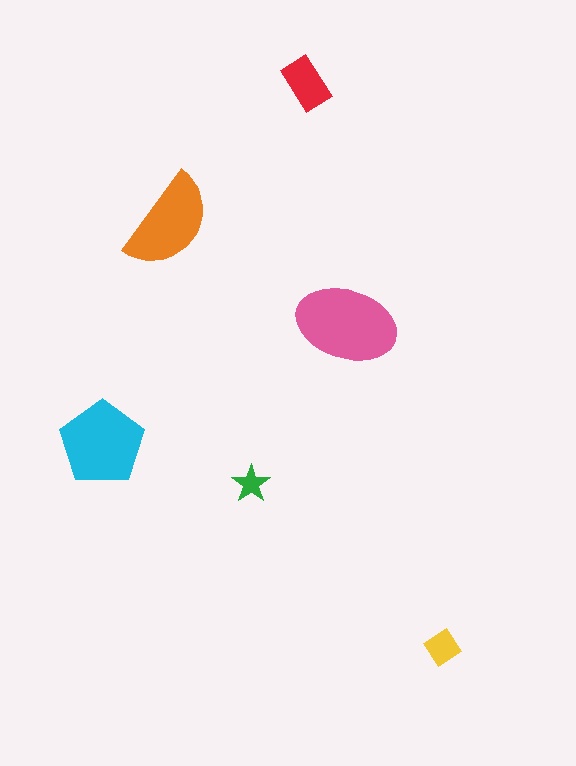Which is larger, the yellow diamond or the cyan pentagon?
The cyan pentagon.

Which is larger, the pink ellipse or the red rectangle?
The pink ellipse.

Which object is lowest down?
The yellow diamond is bottommost.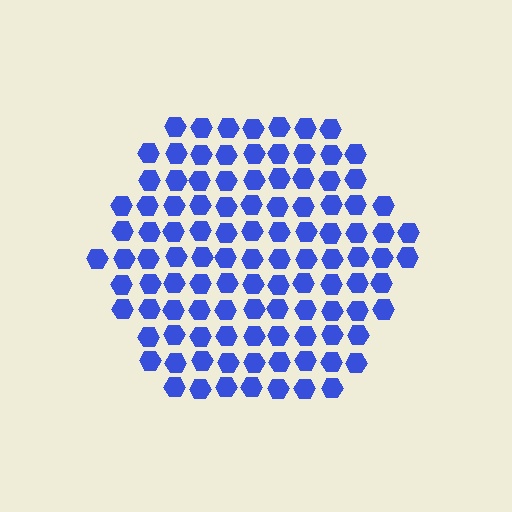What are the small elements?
The small elements are hexagons.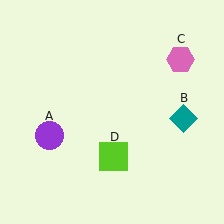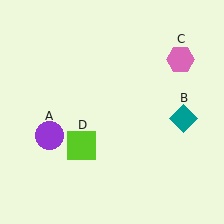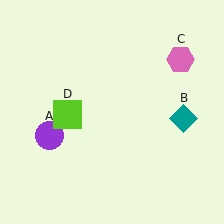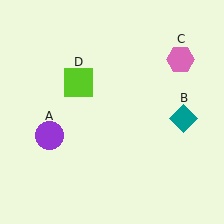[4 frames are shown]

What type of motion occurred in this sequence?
The lime square (object D) rotated clockwise around the center of the scene.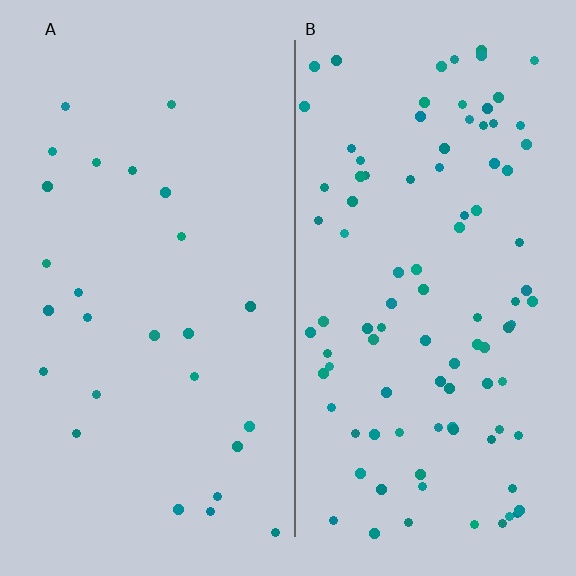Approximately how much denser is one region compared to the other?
Approximately 3.6× — region B over region A.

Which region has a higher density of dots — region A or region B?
B (the right).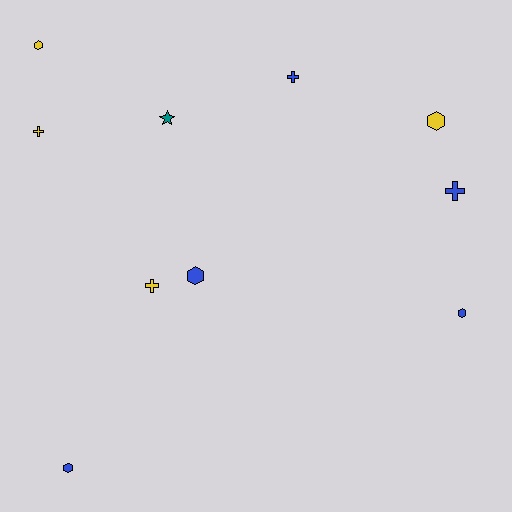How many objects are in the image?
There are 10 objects.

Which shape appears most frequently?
Hexagon, with 5 objects.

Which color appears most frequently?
Blue, with 5 objects.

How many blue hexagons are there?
There are 3 blue hexagons.